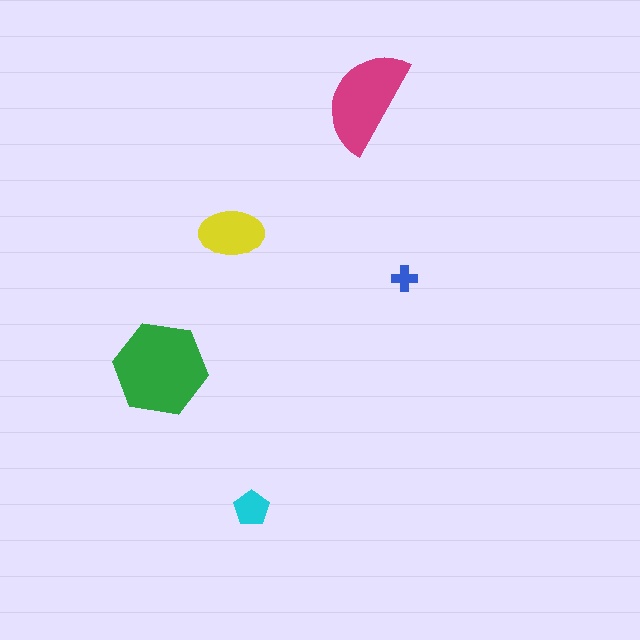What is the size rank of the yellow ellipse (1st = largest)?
3rd.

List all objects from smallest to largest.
The blue cross, the cyan pentagon, the yellow ellipse, the magenta semicircle, the green hexagon.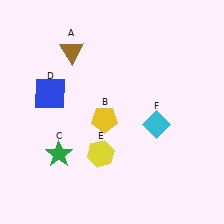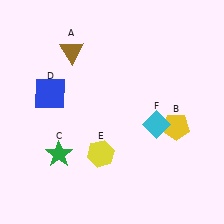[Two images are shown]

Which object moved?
The yellow pentagon (B) moved right.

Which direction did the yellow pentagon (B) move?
The yellow pentagon (B) moved right.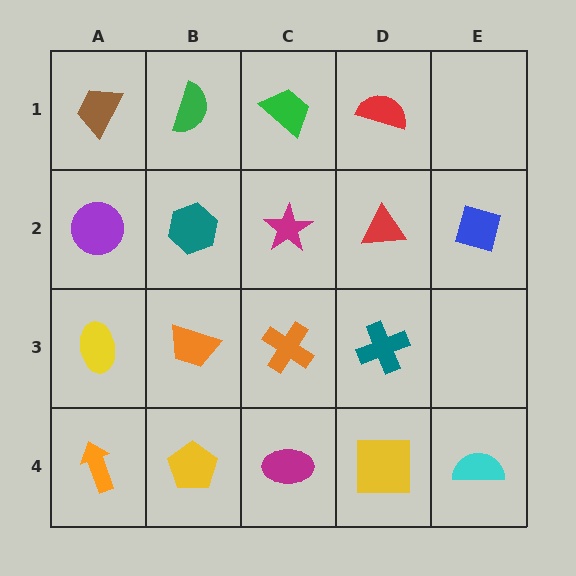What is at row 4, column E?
A cyan semicircle.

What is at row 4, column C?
A magenta ellipse.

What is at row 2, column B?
A teal hexagon.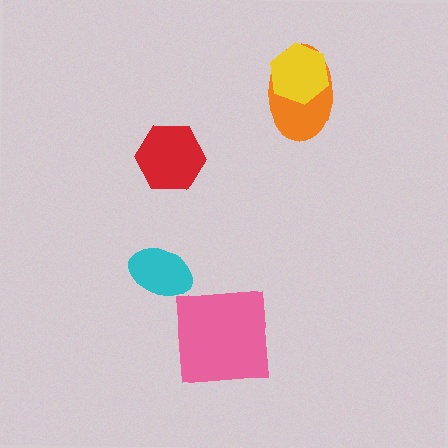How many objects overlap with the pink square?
0 objects overlap with the pink square.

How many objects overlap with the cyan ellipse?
0 objects overlap with the cyan ellipse.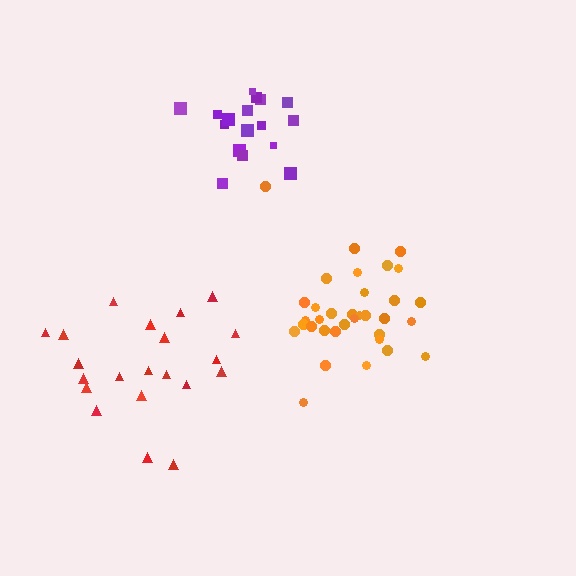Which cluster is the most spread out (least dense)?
Red.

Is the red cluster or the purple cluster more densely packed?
Purple.